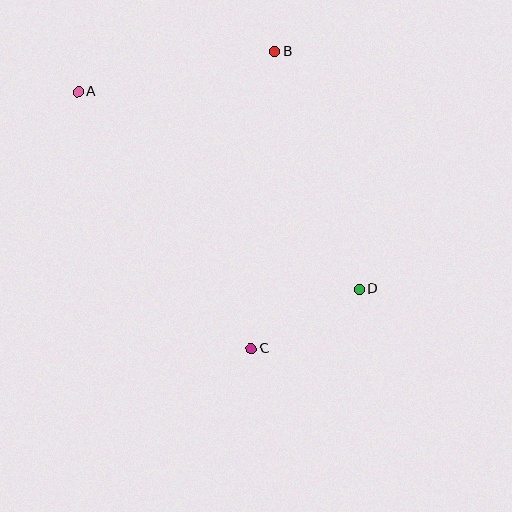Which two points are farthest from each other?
Points A and D are farthest from each other.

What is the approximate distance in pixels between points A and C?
The distance between A and C is approximately 310 pixels.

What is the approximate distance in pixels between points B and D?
The distance between B and D is approximately 252 pixels.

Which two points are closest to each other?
Points C and D are closest to each other.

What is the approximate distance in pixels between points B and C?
The distance between B and C is approximately 298 pixels.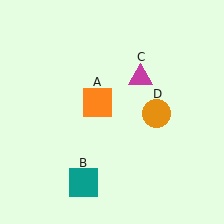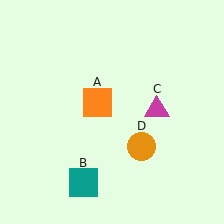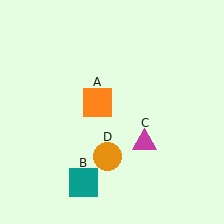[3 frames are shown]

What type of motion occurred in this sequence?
The magenta triangle (object C), orange circle (object D) rotated clockwise around the center of the scene.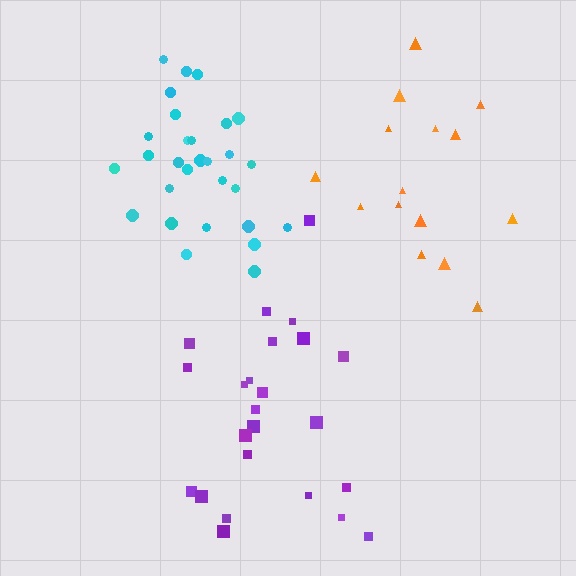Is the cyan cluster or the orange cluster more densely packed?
Cyan.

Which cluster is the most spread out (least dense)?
Purple.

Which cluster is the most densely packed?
Cyan.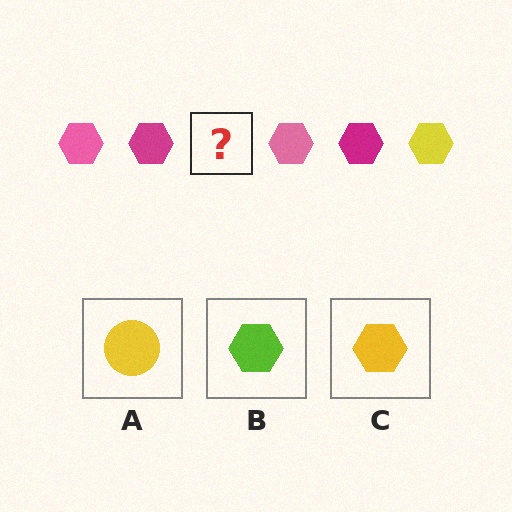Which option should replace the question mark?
Option C.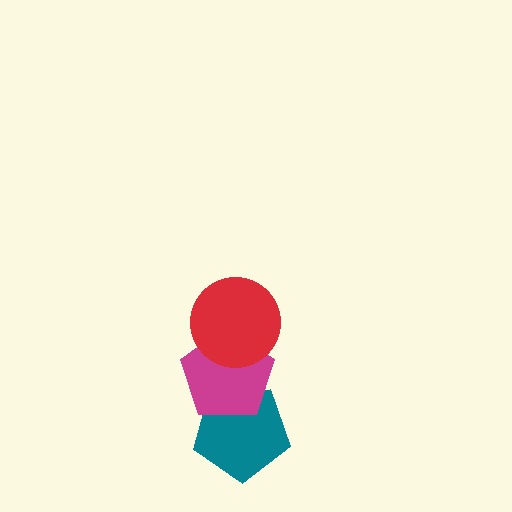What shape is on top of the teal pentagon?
The magenta pentagon is on top of the teal pentagon.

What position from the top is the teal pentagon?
The teal pentagon is 3rd from the top.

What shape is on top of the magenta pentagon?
The red circle is on top of the magenta pentagon.